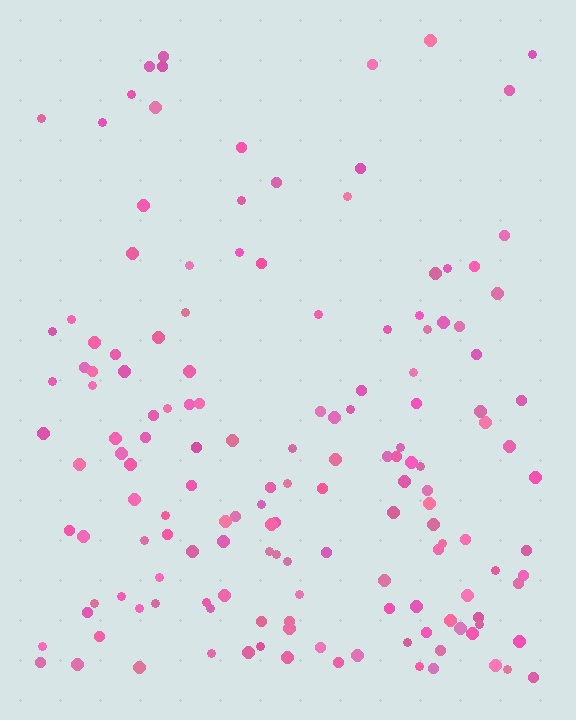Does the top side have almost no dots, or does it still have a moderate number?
Still a moderate number, just noticeably fewer than the bottom.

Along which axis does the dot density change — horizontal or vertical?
Vertical.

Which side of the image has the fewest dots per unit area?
The top.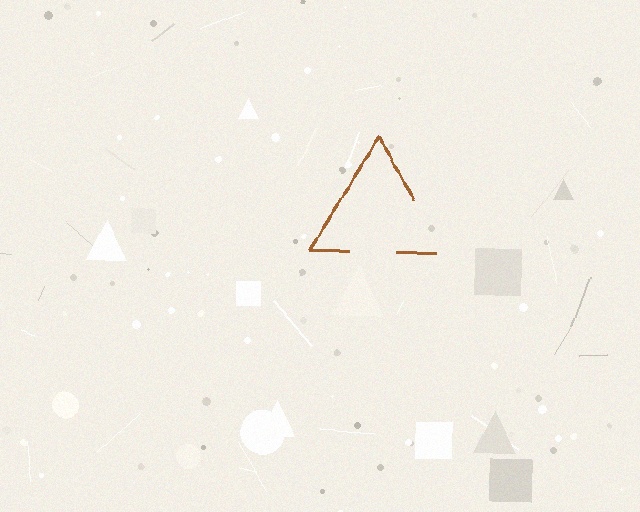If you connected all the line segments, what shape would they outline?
They would outline a triangle.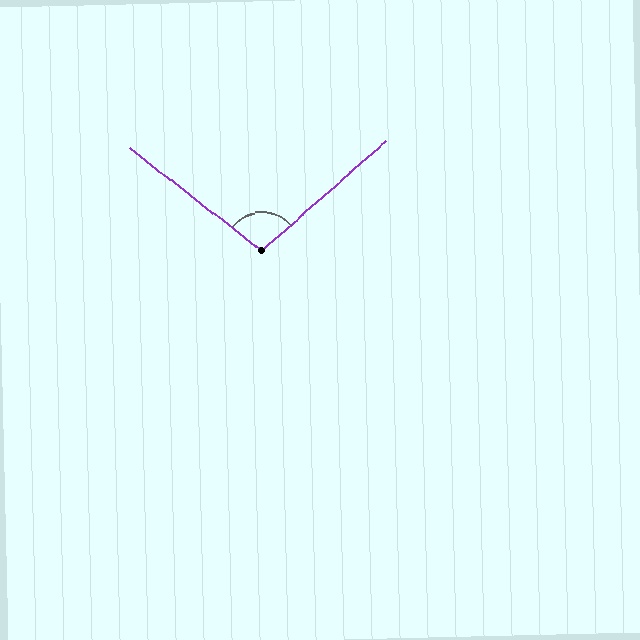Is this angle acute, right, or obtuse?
It is obtuse.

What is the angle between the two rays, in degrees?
Approximately 101 degrees.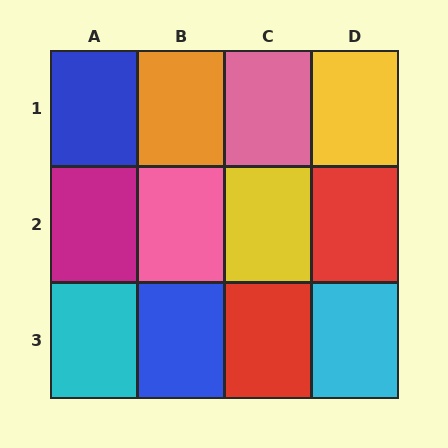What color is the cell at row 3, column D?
Cyan.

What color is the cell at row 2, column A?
Magenta.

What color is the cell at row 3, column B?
Blue.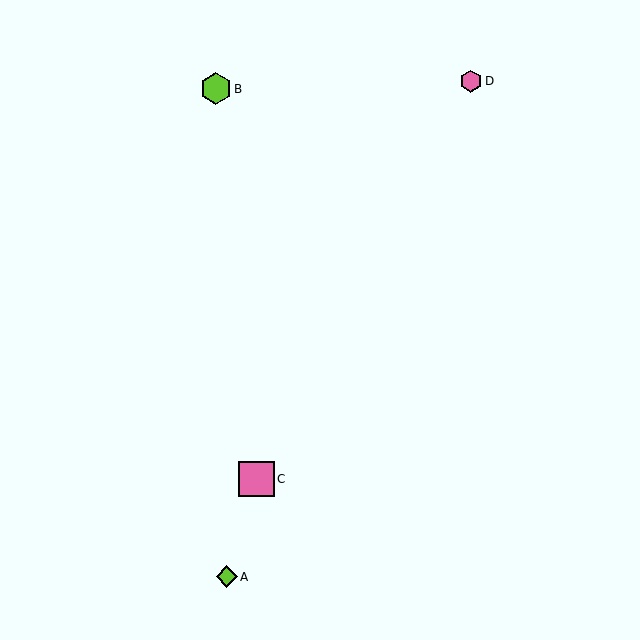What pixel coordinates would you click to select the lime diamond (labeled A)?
Click at (227, 577) to select the lime diamond A.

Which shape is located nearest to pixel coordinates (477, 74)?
The pink hexagon (labeled D) at (471, 81) is nearest to that location.